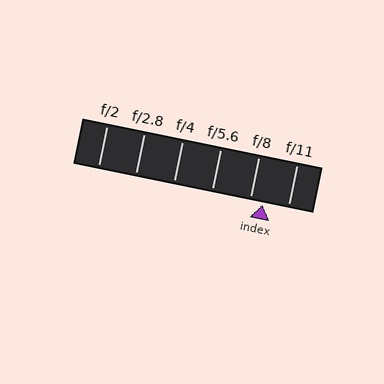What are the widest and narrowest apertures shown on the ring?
The widest aperture shown is f/2 and the narrowest is f/11.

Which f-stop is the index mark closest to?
The index mark is closest to f/8.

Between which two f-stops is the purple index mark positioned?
The index mark is between f/8 and f/11.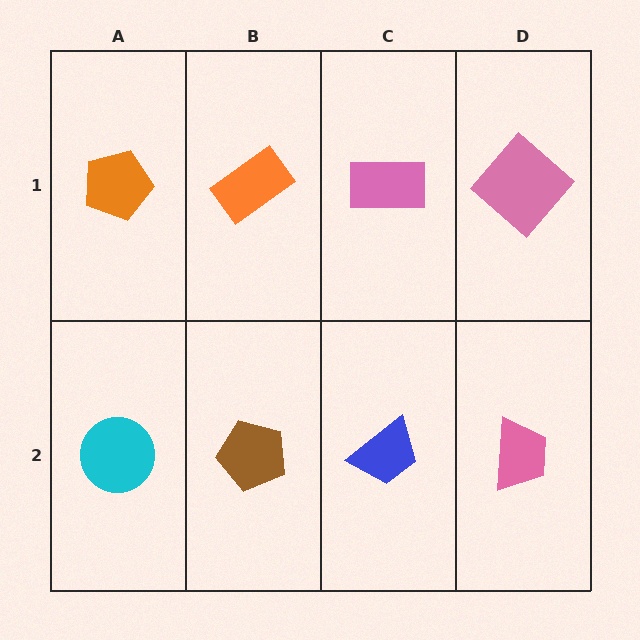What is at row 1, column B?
An orange rectangle.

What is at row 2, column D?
A pink trapezoid.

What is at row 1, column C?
A pink rectangle.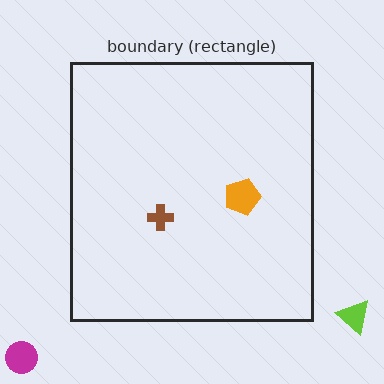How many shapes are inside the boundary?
2 inside, 2 outside.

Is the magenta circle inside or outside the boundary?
Outside.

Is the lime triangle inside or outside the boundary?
Outside.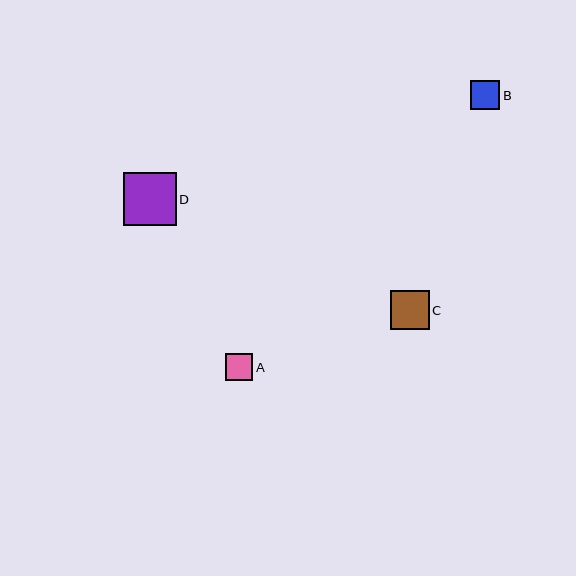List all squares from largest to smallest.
From largest to smallest: D, C, B, A.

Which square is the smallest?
Square A is the smallest with a size of approximately 27 pixels.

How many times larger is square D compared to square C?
Square D is approximately 1.4 times the size of square C.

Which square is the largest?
Square D is the largest with a size of approximately 53 pixels.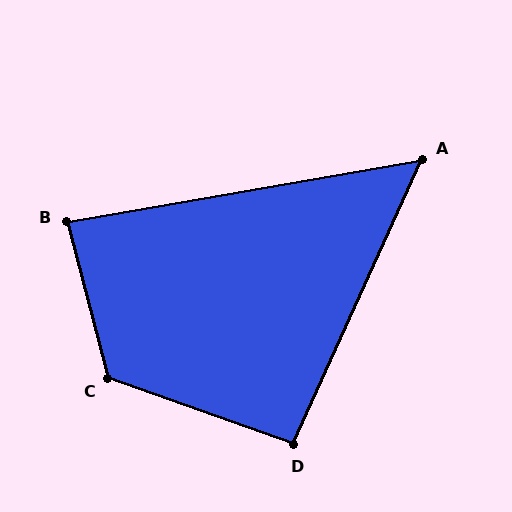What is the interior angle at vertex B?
Approximately 85 degrees (approximately right).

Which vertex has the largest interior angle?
C, at approximately 124 degrees.